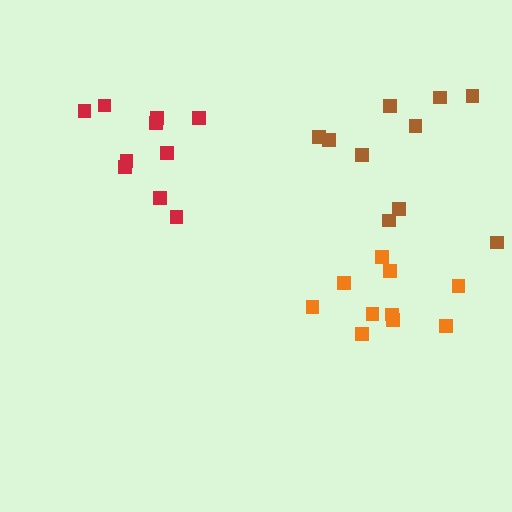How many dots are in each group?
Group 1: 10 dots, Group 2: 10 dots, Group 3: 10 dots (30 total).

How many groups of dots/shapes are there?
There are 3 groups.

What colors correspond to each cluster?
The clusters are colored: orange, red, brown.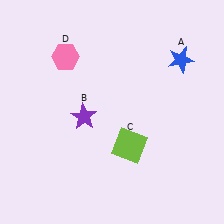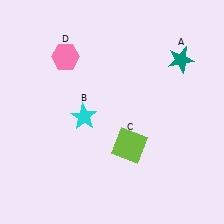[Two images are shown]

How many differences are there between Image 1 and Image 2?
There are 2 differences between the two images.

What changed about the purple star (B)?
In Image 1, B is purple. In Image 2, it changed to cyan.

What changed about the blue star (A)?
In Image 1, A is blue. In Image 2, it changed to teal.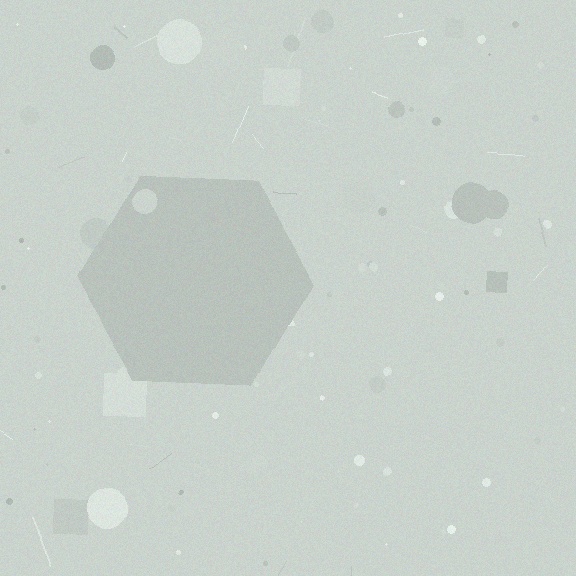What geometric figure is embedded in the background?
A hexagon is embedded in the background.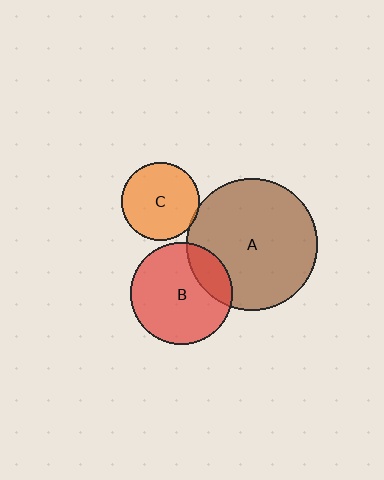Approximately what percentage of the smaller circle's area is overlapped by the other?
Approximately 20%.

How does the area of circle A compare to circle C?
Approximately 2.8 times.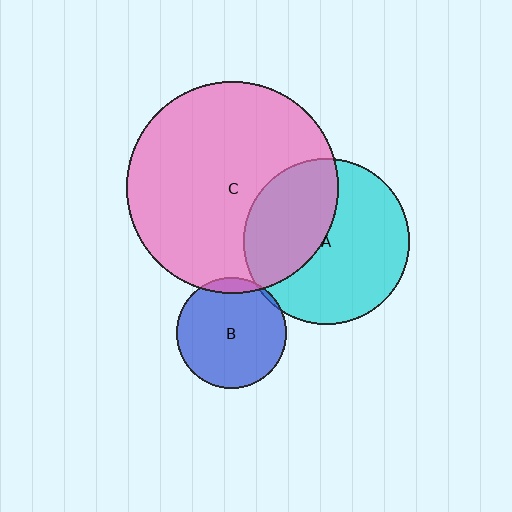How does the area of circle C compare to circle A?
Approximately 1.6 times.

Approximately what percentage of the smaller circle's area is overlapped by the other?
Approximately 5%.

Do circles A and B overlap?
Yes.